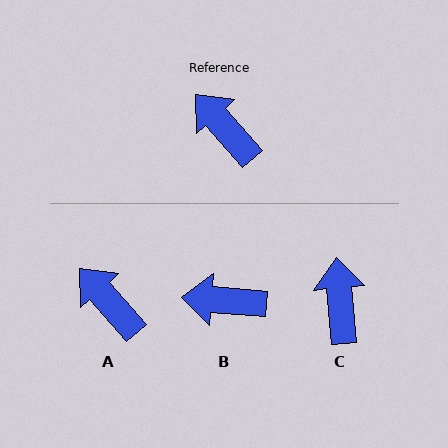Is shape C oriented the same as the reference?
No, it is off by about 36 degrees.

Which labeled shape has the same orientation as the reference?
A.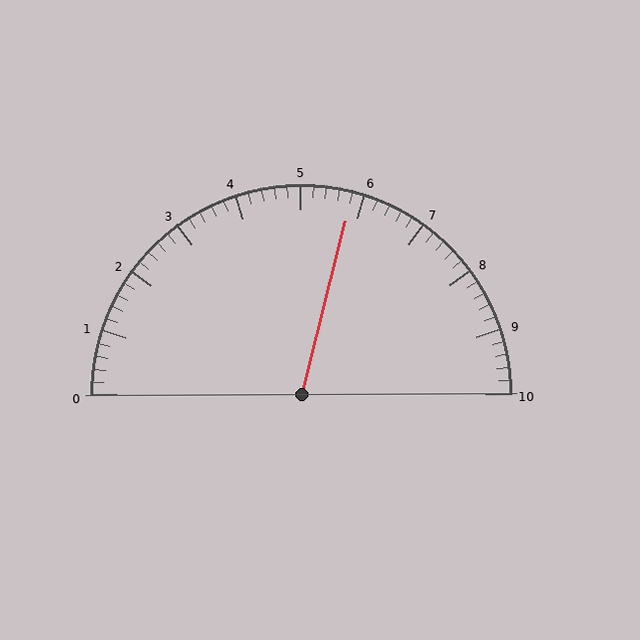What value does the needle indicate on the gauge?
The needle indicates approximately 5.8.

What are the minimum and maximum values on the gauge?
The gauge ranges from 0 to 10.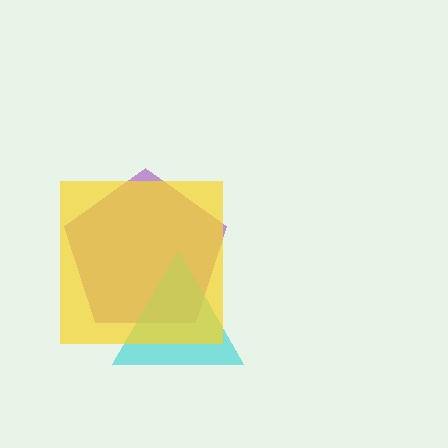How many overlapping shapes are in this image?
There are 3 overlapping shapes in the image.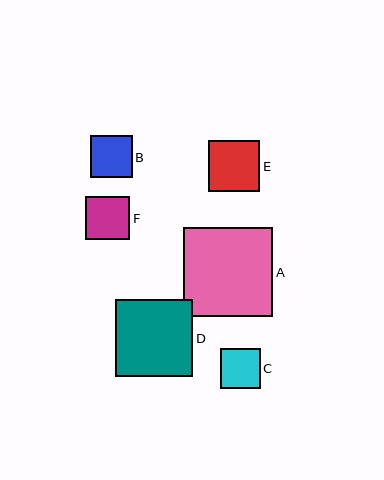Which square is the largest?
Square A is the largest with a size of approximately 90 pixels.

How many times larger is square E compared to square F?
Square E is approximately 1.2 times the size of square F.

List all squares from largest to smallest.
From largest to smallest: A, D, E, F, B, C.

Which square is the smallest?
Square C is the smallest with a size of approximately 40 pixels.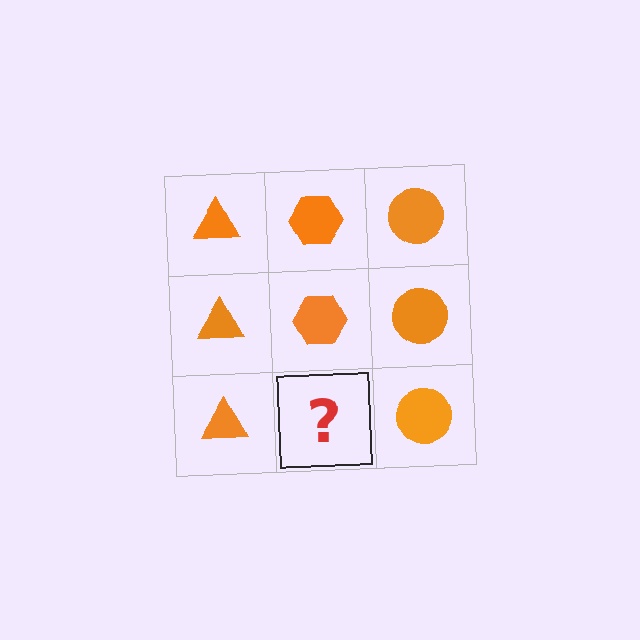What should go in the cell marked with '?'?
The missing cell should contain an orange hexagon.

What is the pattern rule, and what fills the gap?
The rule is that each column has a consistent shape. The gap should be filled with an orange hexagon.